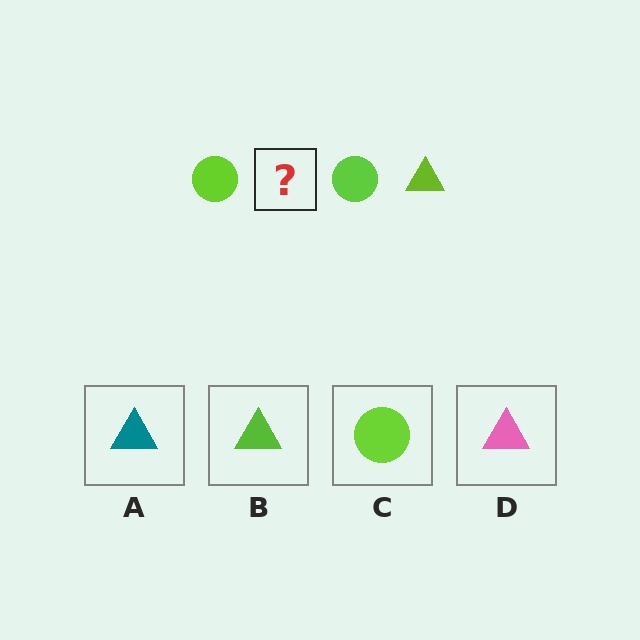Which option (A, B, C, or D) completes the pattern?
B.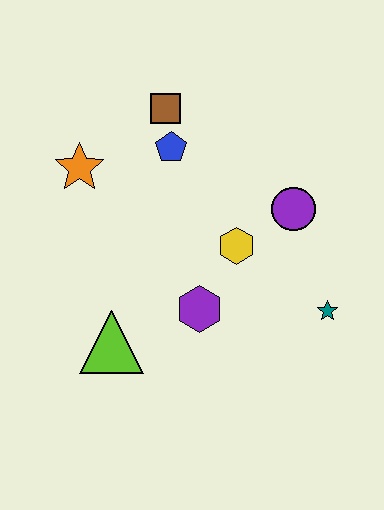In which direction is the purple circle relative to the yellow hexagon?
The purple circle is to the right of the yellow hexagon.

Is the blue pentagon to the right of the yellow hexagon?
No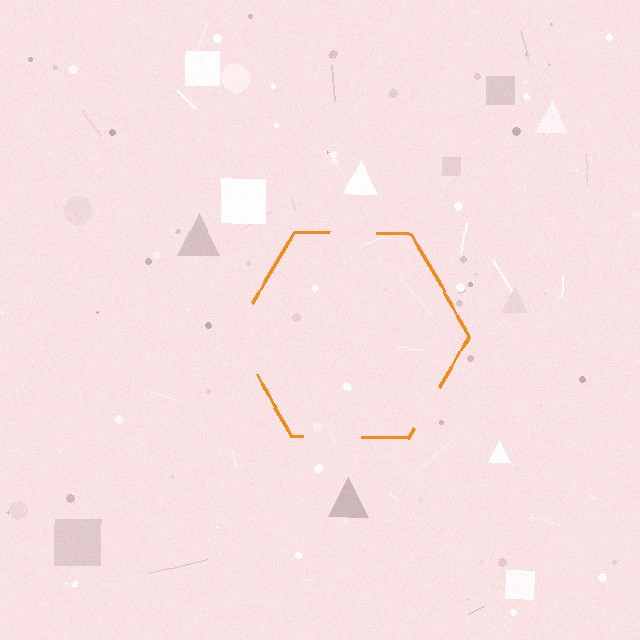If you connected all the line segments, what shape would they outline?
They would outline a hexagon.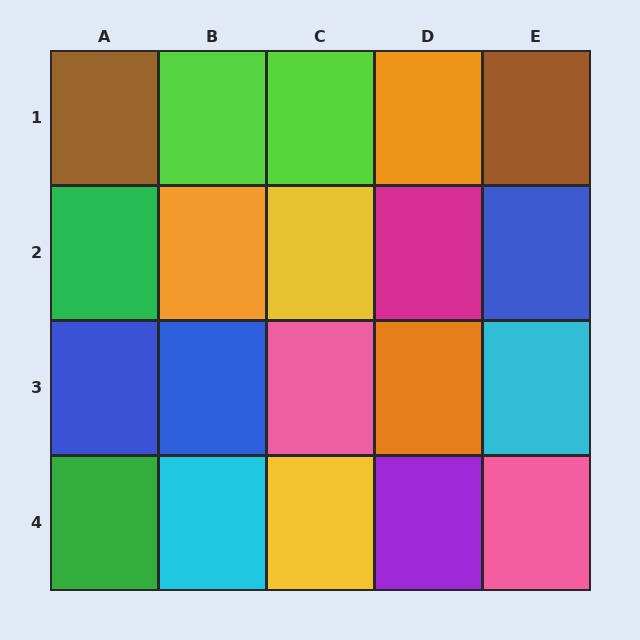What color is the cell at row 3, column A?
Blue.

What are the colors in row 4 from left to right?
Green, cyan, yellow, purple, pink.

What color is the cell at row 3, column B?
Blue.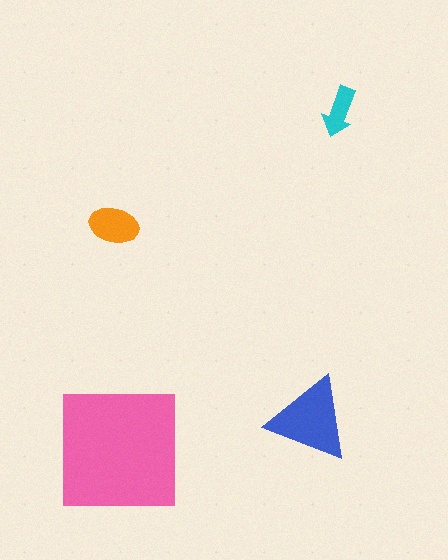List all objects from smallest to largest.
The cyan arrow, the orange ellipse, the blue triangle, the pink square.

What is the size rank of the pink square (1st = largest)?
1st.